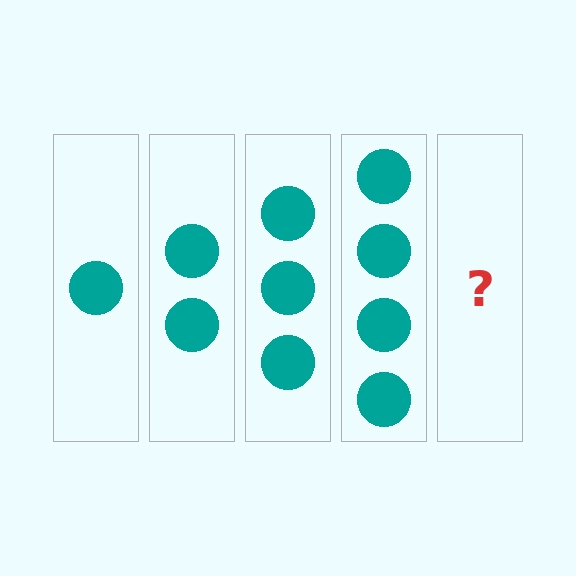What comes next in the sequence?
The next element should be 5 circles.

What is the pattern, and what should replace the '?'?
The pattern is that each step adds one more circle. The '?' should be 5 circles.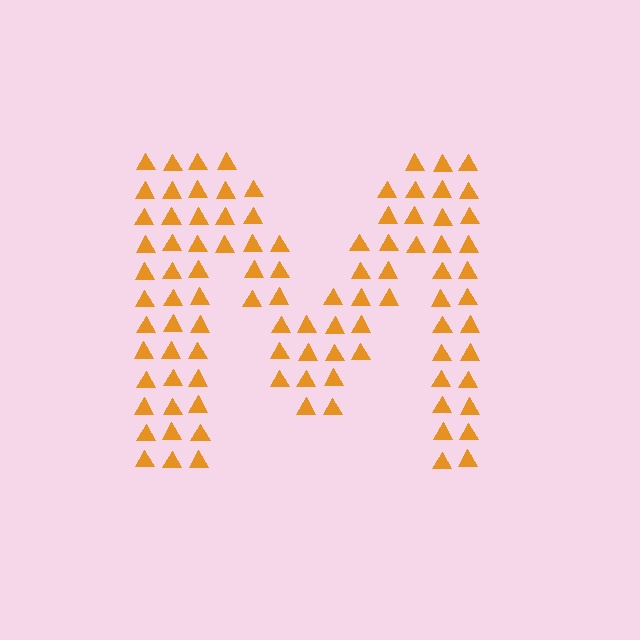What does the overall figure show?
The overall figure shows the letter M.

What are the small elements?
The small elements are triangles.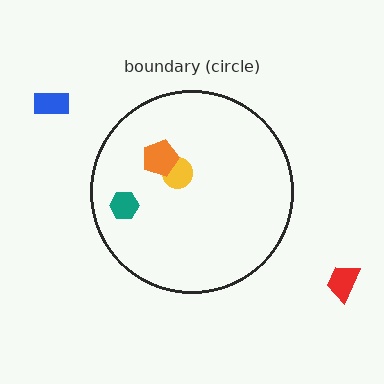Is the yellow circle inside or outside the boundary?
Inside.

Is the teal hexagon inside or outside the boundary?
Inside.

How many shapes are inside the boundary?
3 inside, 2 outside.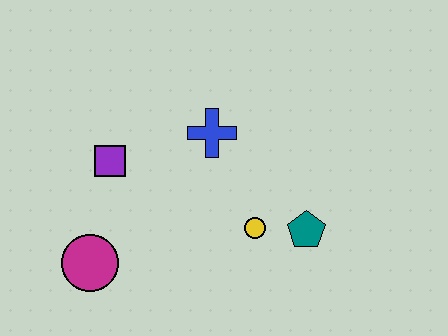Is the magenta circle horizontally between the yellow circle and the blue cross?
No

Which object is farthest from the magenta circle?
The teal pentagon is farthest from the magenta circle.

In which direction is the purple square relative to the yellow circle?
The purple square is to the left of the yellow circle.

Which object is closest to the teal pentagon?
The yellow circle is closest to the teal pentagon.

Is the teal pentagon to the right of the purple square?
Yes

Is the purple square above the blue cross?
No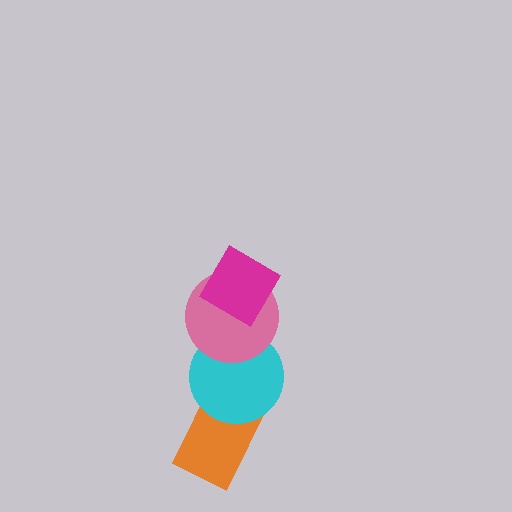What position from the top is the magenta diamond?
The magenta diamond is 1st from the top.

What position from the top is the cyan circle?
The cyan circle is 3rd from the top.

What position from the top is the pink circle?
The pink circle is 2nd from the top.